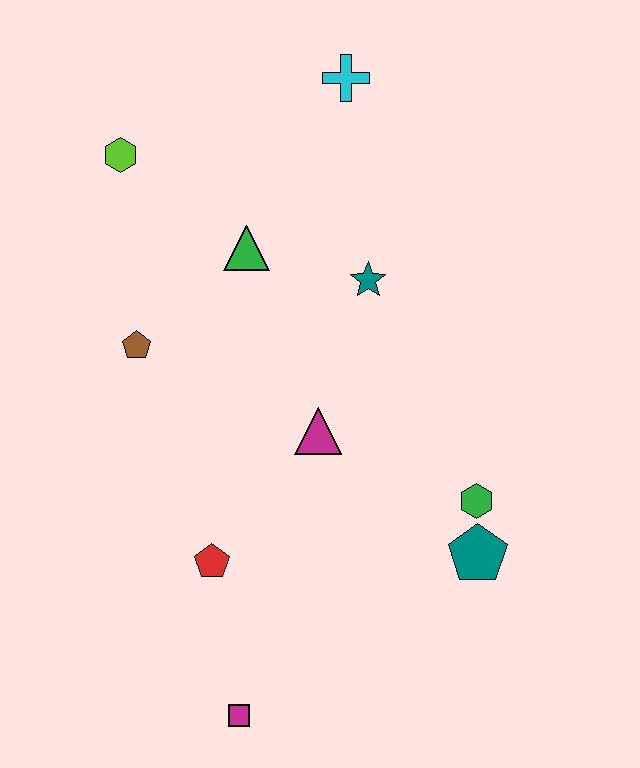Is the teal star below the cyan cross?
Yes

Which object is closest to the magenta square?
The red pentagon is closest to the magenta square.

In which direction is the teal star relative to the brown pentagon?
The teal star is to the right of the brown pentagon.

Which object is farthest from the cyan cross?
The magenta square is farthest from the cyan cross.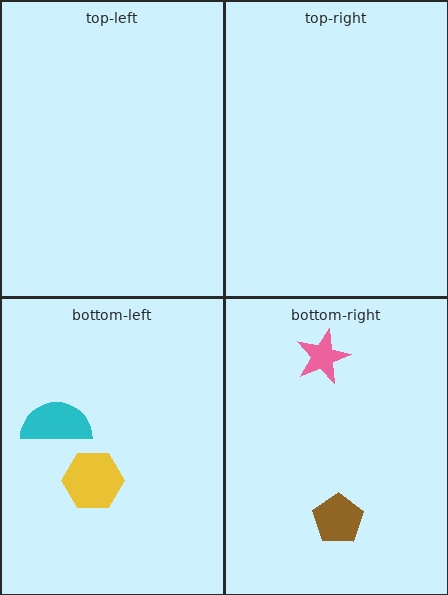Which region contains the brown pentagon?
The bottom-right region.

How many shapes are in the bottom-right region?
2.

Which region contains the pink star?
The bottom-right region.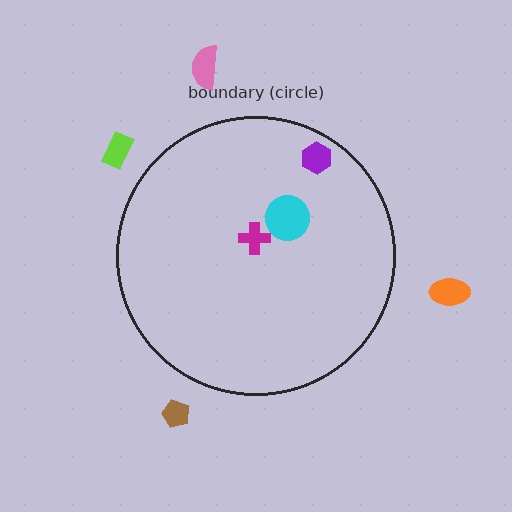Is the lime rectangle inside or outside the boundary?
Outside.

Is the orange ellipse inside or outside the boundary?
Outside.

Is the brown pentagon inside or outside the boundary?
Outside.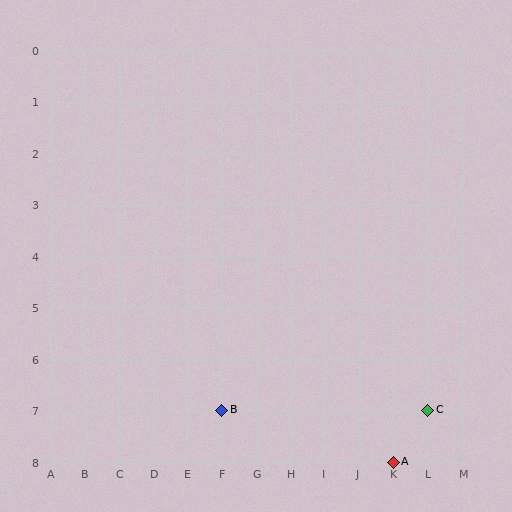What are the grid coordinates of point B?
Point B is at grid coordinates (F, 7).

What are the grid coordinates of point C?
Point C is at grid coordinates (L, 7).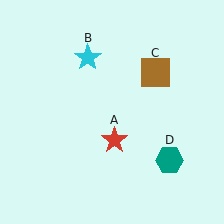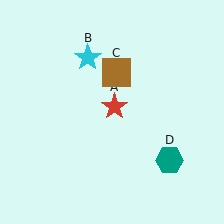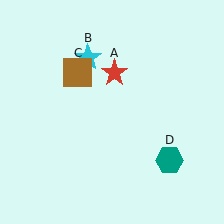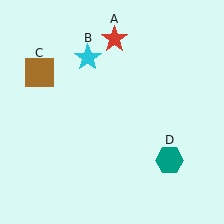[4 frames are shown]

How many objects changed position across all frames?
2 objects changed position: red star (object A), brown square (object C).